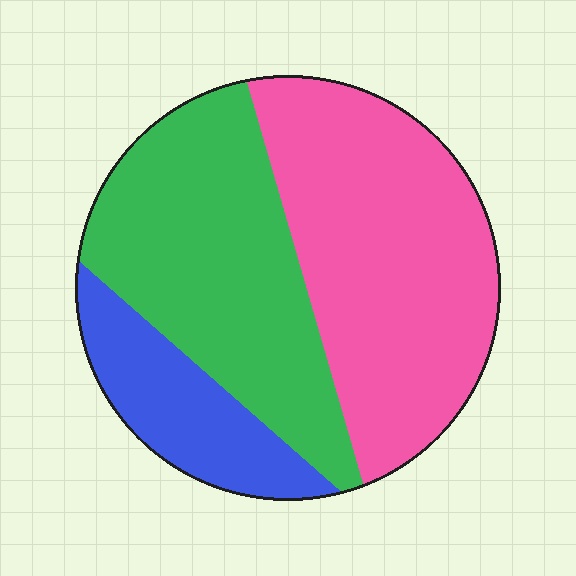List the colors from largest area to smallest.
From largest to smallest: pink, green, blue.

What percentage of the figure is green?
Green covers 39% of the figure.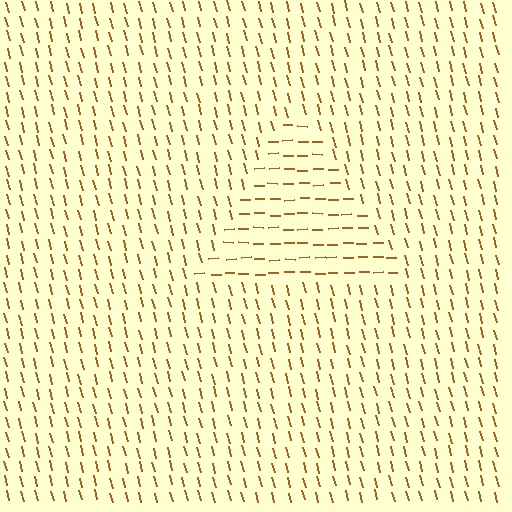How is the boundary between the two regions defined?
The boundary is defined purely by a change in line orientation (approximately 77 degrees difference). All lines are the same color and thickness.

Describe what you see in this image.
The image is filled with small brown line segments. A triangle region in the image has lines oriented differently from the surrounding lines, creating a visible texture boundary.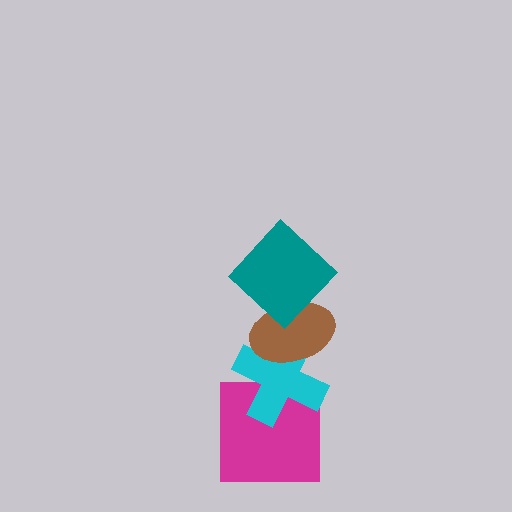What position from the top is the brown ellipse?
The brown ellipse is 2nd from the top.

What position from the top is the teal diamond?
The teal diamond is 1st from the top.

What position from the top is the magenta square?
The magenta square is 4th from the top.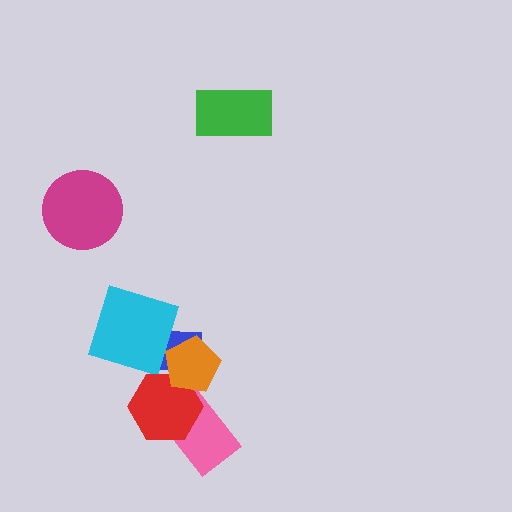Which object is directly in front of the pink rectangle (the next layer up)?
The red hexagon is directly in front of the pink rectangle.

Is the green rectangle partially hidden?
No, no other shape covers it.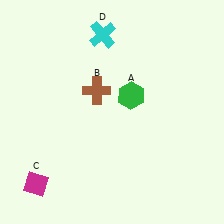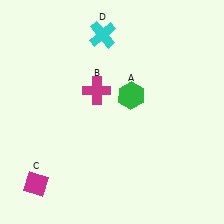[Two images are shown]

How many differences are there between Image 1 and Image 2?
There is 1 difference between the two images.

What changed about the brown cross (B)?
In Image 1, B is brown. In Image 2, it changed to magenta.